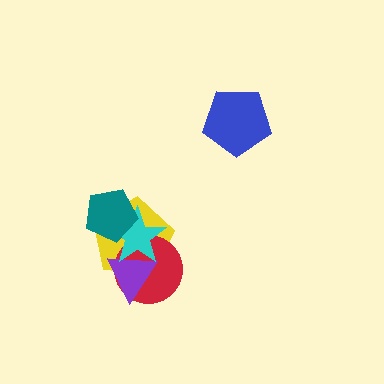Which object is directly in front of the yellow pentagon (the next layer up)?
The red circle is directly in front of the yellow pentagon.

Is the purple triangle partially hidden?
Yes, it is partially covered by another shape.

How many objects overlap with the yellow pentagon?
4 objects overlap with the yellow pentagon.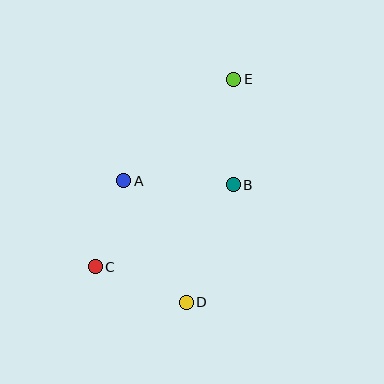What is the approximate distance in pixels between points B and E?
The distance between B and E is approximately 105 pixels.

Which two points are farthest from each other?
Points C and E are farthest from each other.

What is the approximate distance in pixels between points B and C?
The distance between B and C is approximately 161 pixels.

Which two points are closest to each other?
Points A and C are closest to each other.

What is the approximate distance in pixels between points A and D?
The distance between A and D is approximately 136 pixels.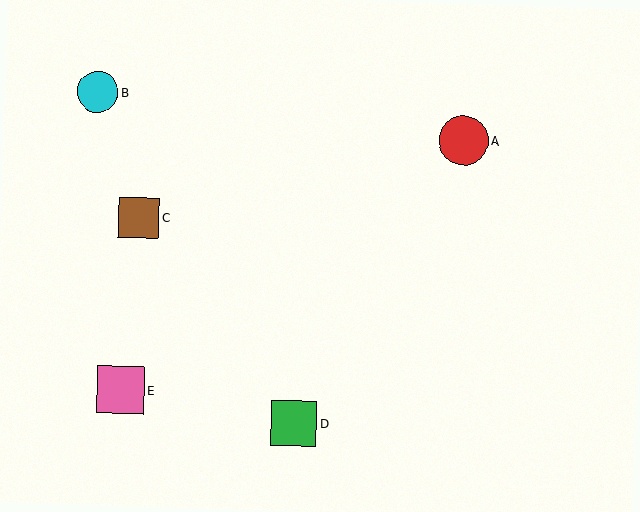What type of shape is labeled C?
Shape C is a brown square.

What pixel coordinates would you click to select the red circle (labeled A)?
Click at (464, 140) to select the red circle A.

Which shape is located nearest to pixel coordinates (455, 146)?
The red circle (labeled A) at (464, 140) is nearest to that location.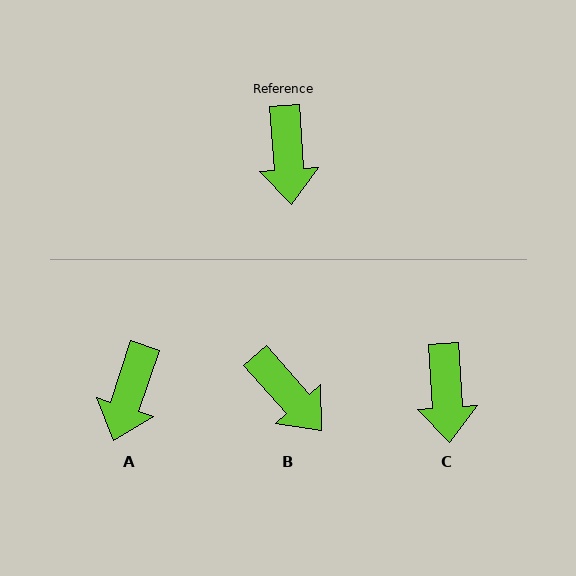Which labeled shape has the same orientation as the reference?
C.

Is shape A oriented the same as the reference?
No, it is off by about 22 degrees.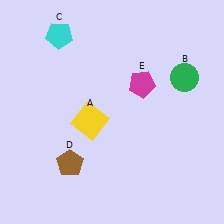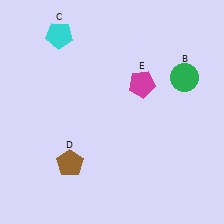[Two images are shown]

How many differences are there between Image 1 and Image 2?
There is 1 difference between the two images.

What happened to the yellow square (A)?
The yellow square (A) was removed in Image 2. It was in the bottom-left area of Image 1.